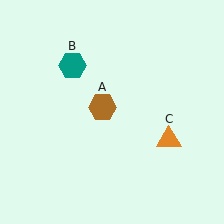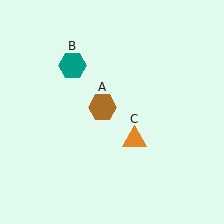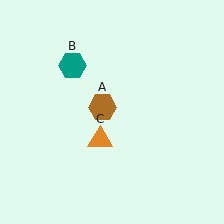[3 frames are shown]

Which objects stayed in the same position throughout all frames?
Brown hexagon (object A) and teal hexagon (object B) remained stationary.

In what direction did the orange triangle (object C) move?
The orange triangle (object C) moved left.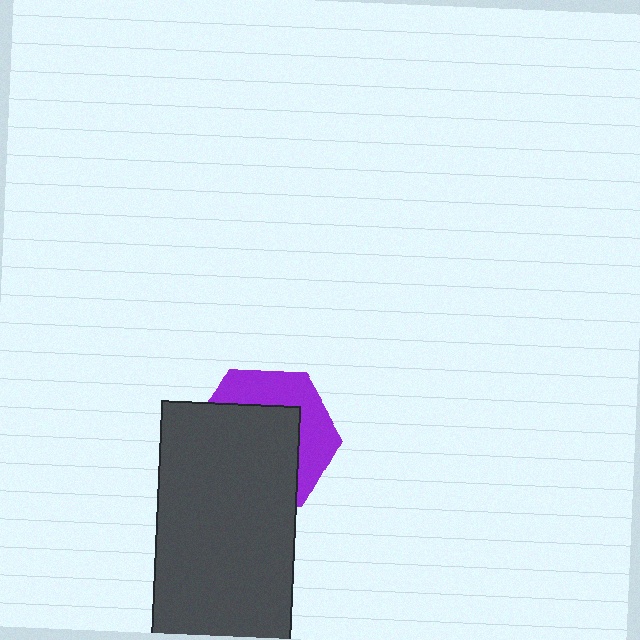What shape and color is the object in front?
The object in front is a dark gray rectangle.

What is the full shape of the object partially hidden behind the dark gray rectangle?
The partially hidden object is a purple hexagon.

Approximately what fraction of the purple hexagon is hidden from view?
Roughly 62% of the purple hexagon is hidden behind the dark gray rectangle.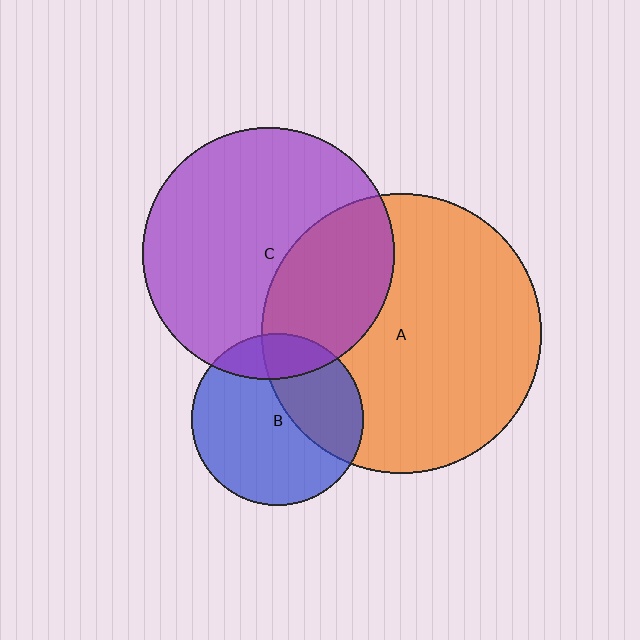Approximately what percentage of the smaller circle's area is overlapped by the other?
Approximately 35%.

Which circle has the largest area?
Circle A (orange).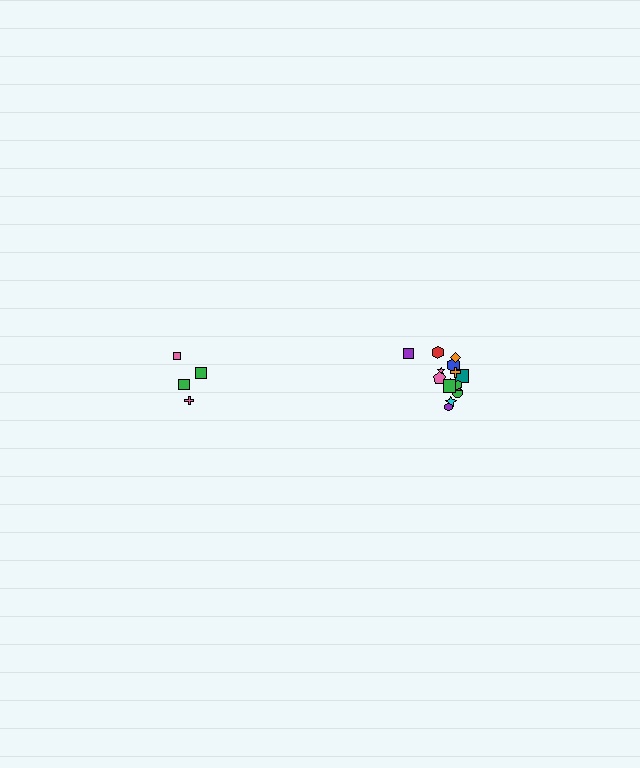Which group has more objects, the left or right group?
The right group.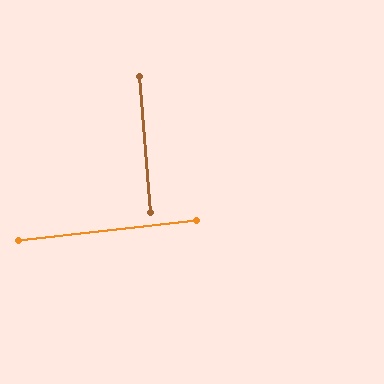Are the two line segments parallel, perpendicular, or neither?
Perpendicular — they meet at approximately 88°.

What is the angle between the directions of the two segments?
Approximately 88 degrees.